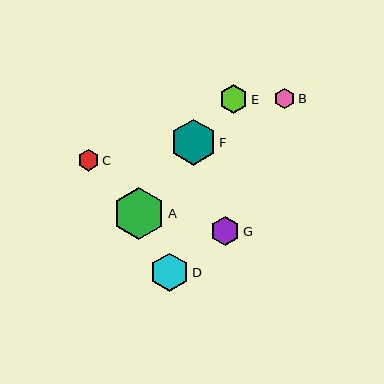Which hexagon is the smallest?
Hexagon B is the smallest with a size of approximately 20 pixels.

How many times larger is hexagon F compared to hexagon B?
Hexagon F is approximately 2.3 times the size of hexagon B.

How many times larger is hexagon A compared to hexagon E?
Hexagon A is approximately 1.8 times the size of hexagon E.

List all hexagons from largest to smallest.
From largest to smallest: A, F, D, G, E, C, B.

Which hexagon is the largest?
Hexagon A is the largest with a size of approximately 52 pixels.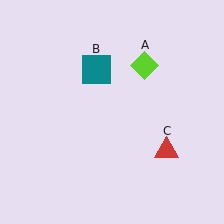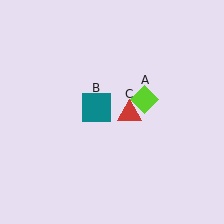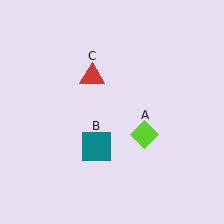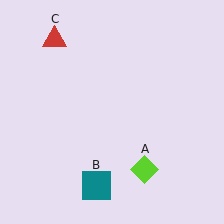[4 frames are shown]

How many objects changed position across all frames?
3 objects changed position: lime diamond (object A), teal square (object B), red triangle (object C).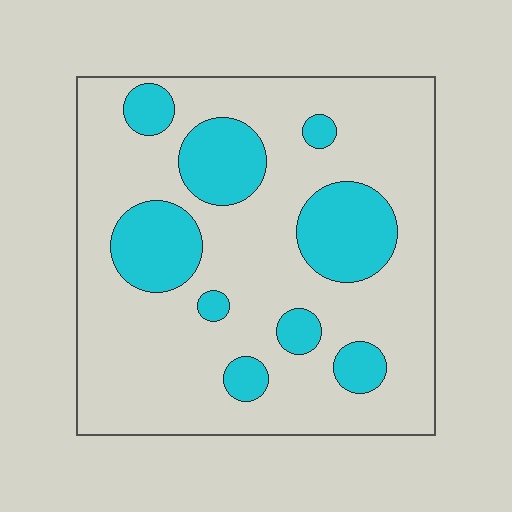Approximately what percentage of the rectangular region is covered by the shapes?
Approximately 25%.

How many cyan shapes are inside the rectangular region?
9.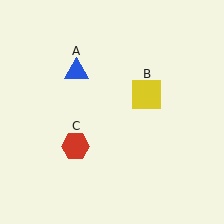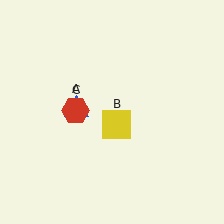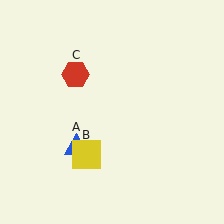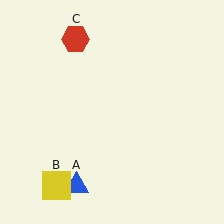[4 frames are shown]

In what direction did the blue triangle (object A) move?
The blue triangle (object A) moved down.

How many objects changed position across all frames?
3 objects changed position: blue triangle (object A), yellow square (object B), red hexagon (object C).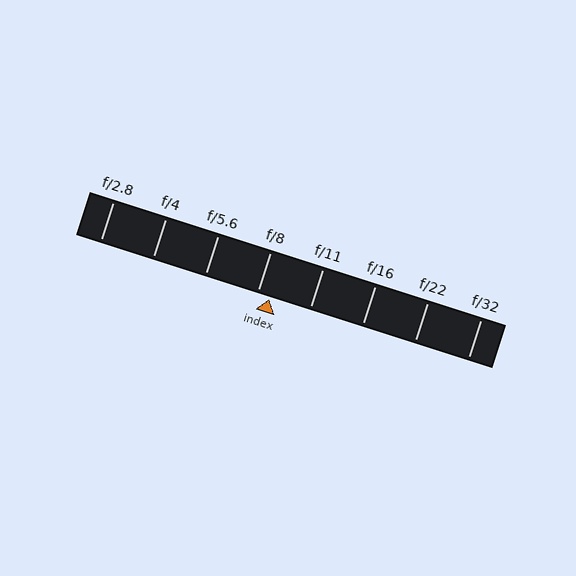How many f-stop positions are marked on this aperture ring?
There are 8 f-stop positions marked.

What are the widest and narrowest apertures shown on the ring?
The widest aperture shown is f/2.8 and the narrowest is f/32.